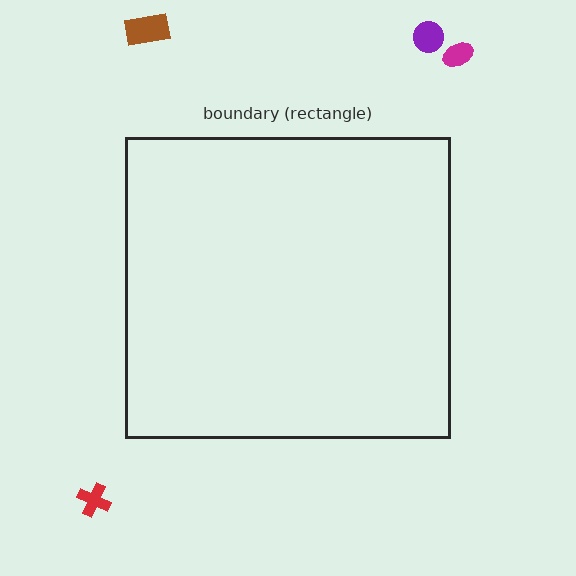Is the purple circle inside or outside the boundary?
Outside.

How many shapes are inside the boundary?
0 inside, 4 outside.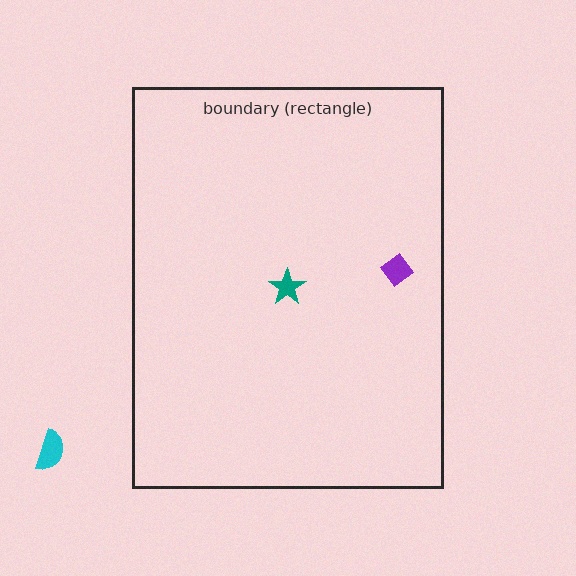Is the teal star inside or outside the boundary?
Inside.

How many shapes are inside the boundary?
2 inside, 1 outside.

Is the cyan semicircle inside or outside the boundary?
Outside.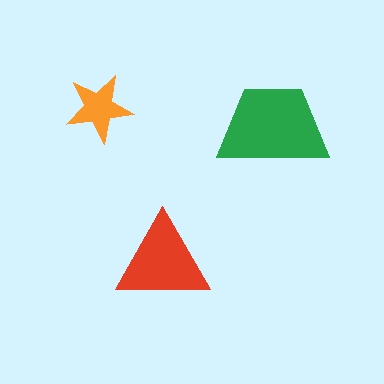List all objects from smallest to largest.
The orange star, the red triangle, the green trapezoid.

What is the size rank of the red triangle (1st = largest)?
2nd.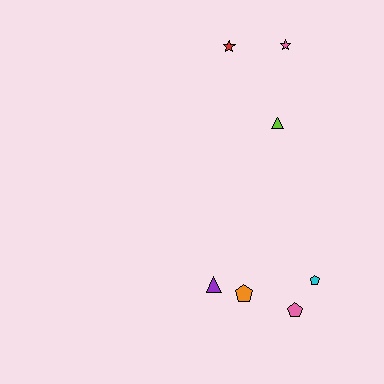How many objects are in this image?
There are 7 objects.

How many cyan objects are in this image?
There is 1 cyan object.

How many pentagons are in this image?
There are 3 pentagons.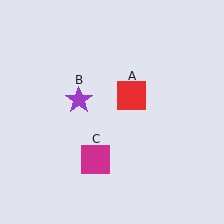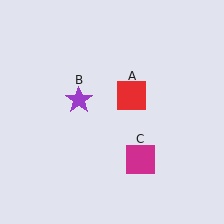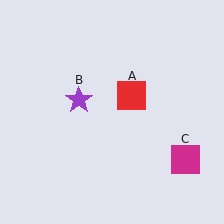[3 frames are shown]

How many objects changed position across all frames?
1 object changed position: magenta square (object C).